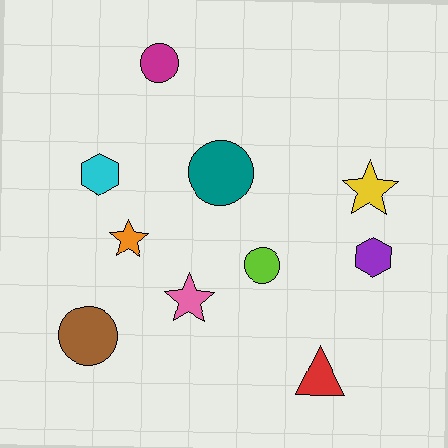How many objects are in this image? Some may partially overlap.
There are 10 objects.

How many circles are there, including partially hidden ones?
There are 4 circles.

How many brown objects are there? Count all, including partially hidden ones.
There is 1 brown object.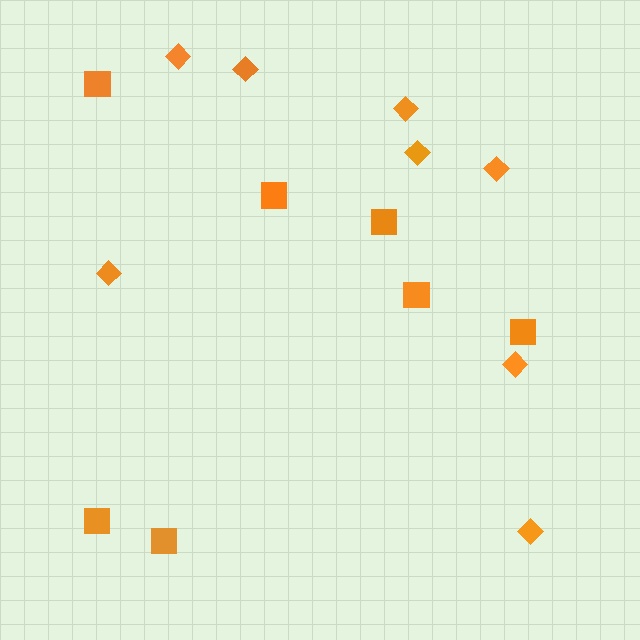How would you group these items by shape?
There are 2 groups: one group of squares (7) and one group of diamonds (8).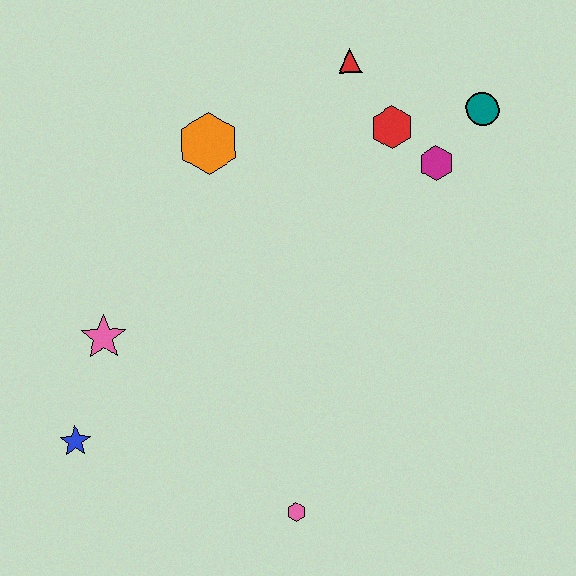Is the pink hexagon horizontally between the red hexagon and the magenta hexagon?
No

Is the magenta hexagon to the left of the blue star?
No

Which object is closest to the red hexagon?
The magenta hexagon is closest to the red hexagon.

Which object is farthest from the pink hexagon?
The red triangle is farthest from the pink hexagon.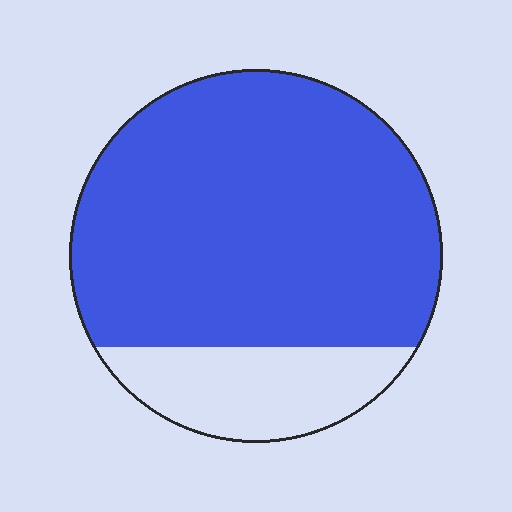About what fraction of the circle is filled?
About four fifths (4/5).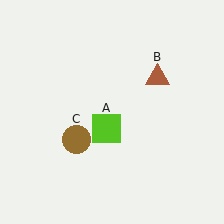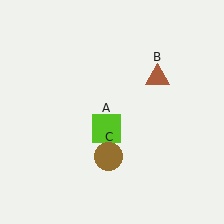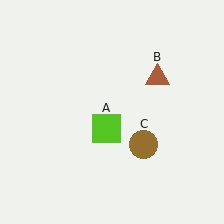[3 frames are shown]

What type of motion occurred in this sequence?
The brown circle (object C) rotated counterclockwise around the center of the scene.